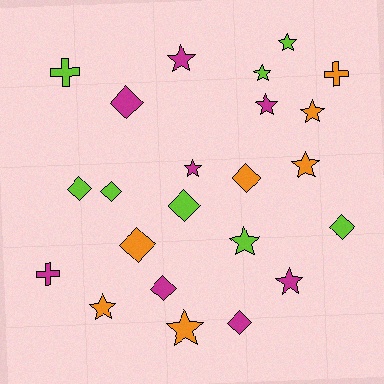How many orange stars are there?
There are 4 orange stars.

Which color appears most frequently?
Lime, with 8 objects.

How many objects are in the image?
There are 23 objects.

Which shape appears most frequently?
Star, with 11 objects.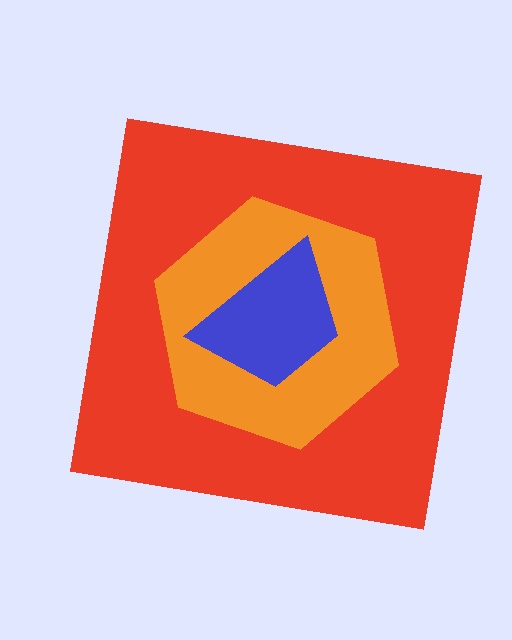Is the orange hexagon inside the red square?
Yes.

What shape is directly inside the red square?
The orange hexagon.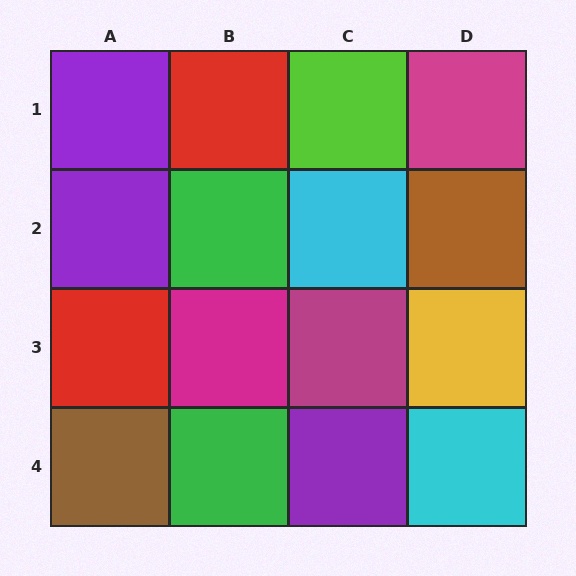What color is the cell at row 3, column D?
Yellow.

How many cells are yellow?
1 cell is yellow.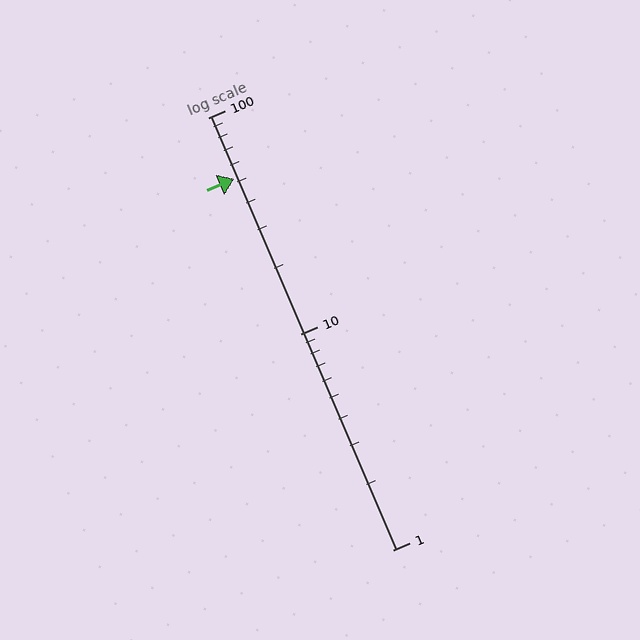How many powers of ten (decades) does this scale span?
The scale spans 2 decades, from 1 to 100.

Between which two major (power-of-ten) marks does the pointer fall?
The pointer is between 10 and 100.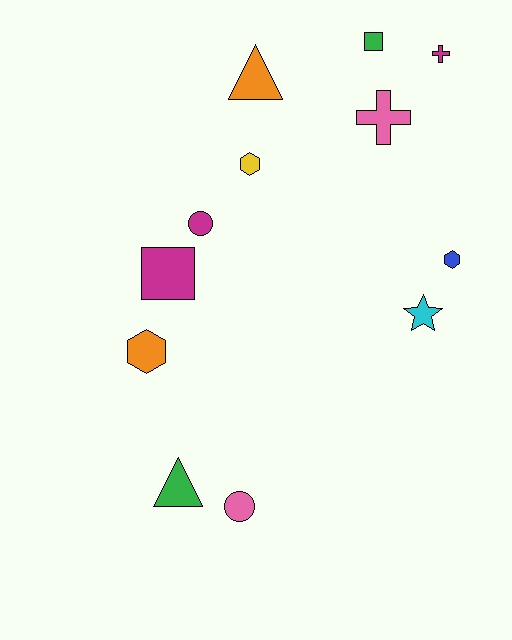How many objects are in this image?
There are 12 objects.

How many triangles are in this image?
There are 2 triangles.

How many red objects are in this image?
There are no red objects.